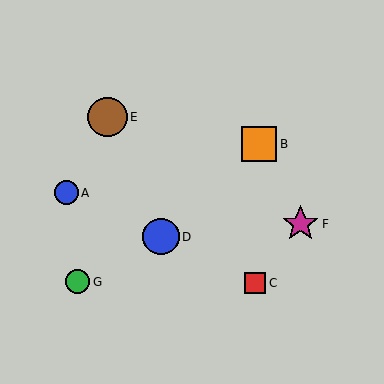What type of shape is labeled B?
Shape B is an orange square.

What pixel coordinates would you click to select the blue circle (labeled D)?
Click at (161, 237) to select the blue circle D.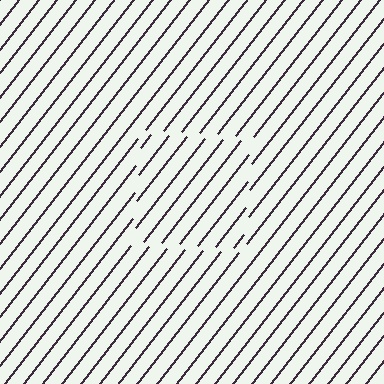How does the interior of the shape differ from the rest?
The interior of the shape contains the same grating, shifted by half a period — the contour is defined by the phase discontinuity where line-ends from the inner and outer gratings abut.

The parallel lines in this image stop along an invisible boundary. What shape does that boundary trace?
An illusory square. The interior of the shape contains the same grating, shifted by half a period — the contour is defined by the phase discontinuity where line-ends from the inner and outer gratings abut.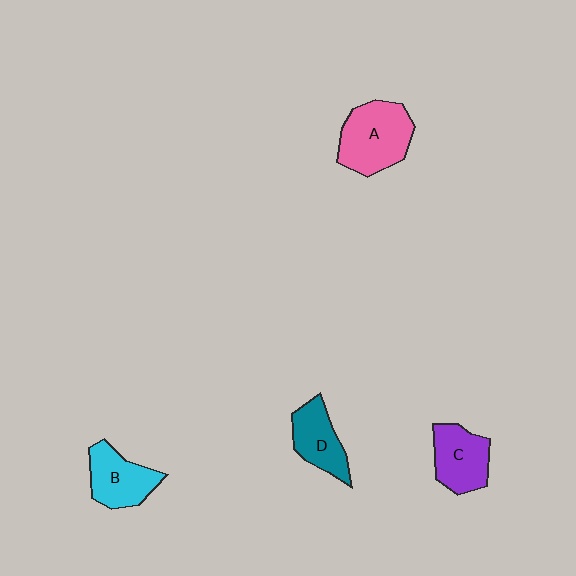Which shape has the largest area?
Shape A (pink).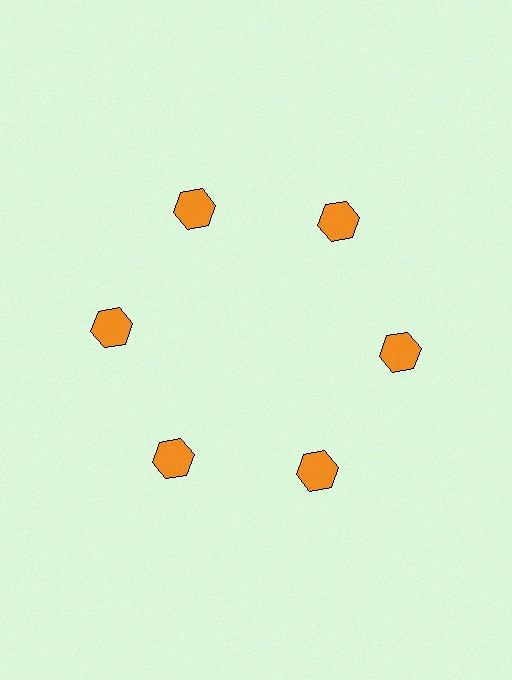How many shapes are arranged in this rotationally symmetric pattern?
There are 6 shapes, arranged in 6 groups of 1.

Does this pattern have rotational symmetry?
Yes, this pattern has 6-fold rotational symmetry. It looks the same after rotating 60 degrees around the center.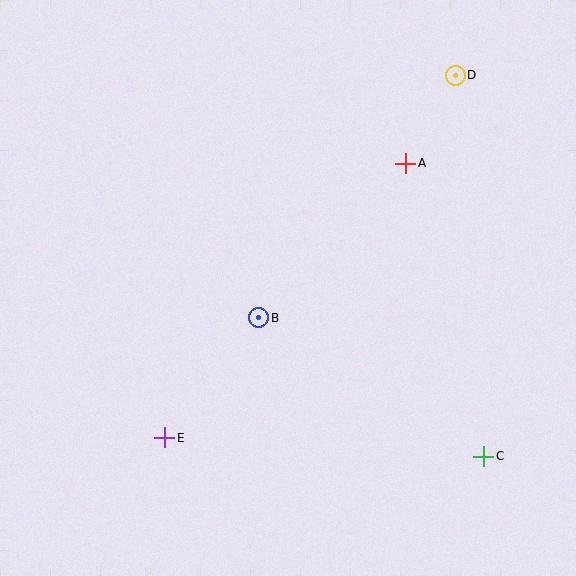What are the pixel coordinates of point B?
Point B is at (259, 318).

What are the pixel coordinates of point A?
Point A is at (406, 163).